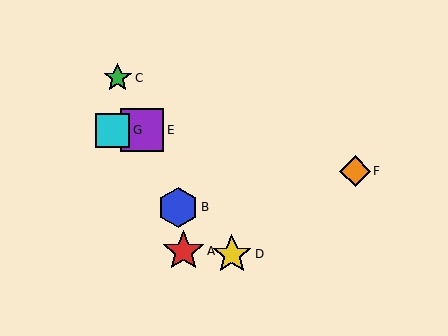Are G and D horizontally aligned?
No, G is at y≈130 and D is at y≈254.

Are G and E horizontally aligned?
Yes, both are at y≈130.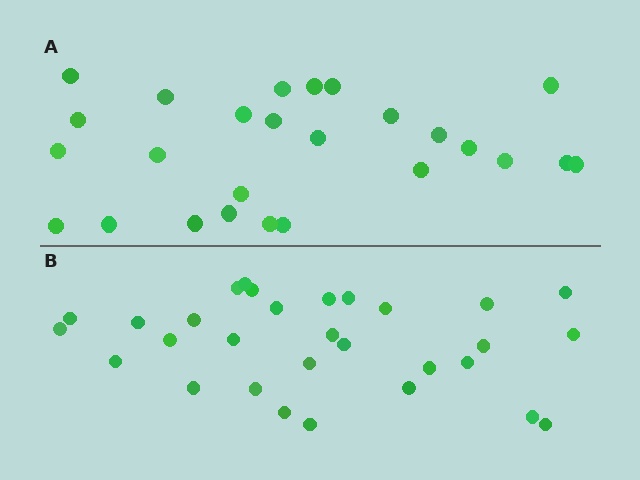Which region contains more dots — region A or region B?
Region B (the bottom region) has more dots.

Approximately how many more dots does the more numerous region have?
Region B has about 4 more dots than region A.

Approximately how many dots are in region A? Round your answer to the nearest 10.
About 30 dots. (The exact count is 26, which rounds to 30.)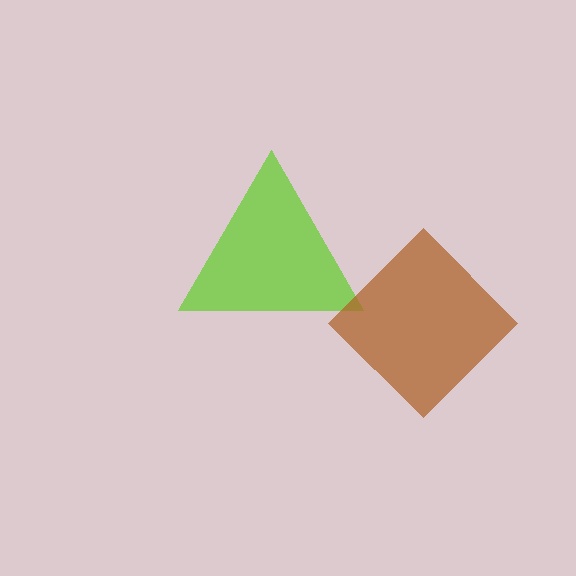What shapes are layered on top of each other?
The layered shapes are: a lime triangle, a brown diamond.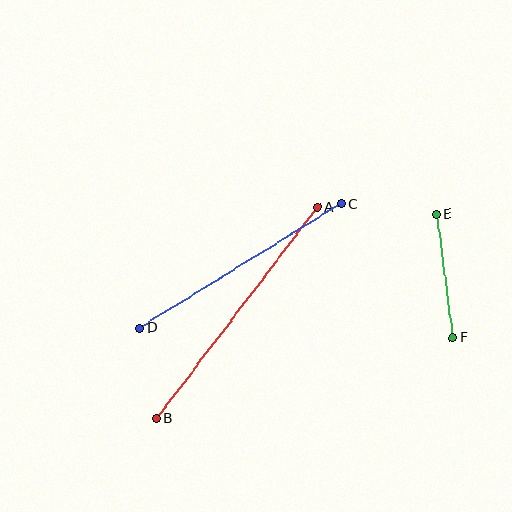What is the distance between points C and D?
The distance is approximately 237 pixels.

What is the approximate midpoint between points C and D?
The midpoint is at approximately (240, 266) pixels.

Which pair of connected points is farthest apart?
Points A and B are farthest apart.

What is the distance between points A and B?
The distance is approximately 266 pixels.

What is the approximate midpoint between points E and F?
The midpoint is at approximately (445, 276) pixels.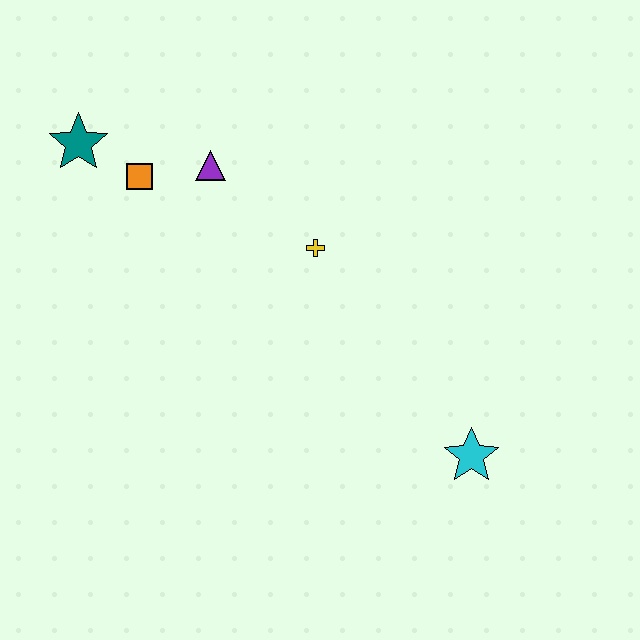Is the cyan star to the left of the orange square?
No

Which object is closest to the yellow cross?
The purple triangle is closest to the yellow cross.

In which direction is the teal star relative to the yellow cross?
The teal star is to the left of the yellow cross.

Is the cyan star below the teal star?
Yes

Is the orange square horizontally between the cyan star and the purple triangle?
No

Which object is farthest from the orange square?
The cyan star is farthest from the orange square.